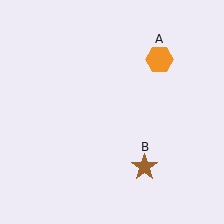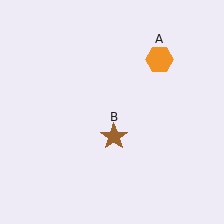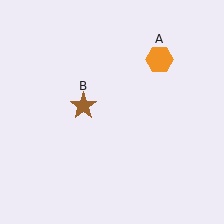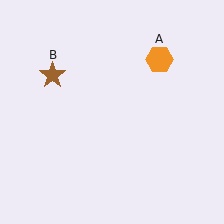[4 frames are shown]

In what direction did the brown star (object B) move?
The brown star (object B) moved up and to the left.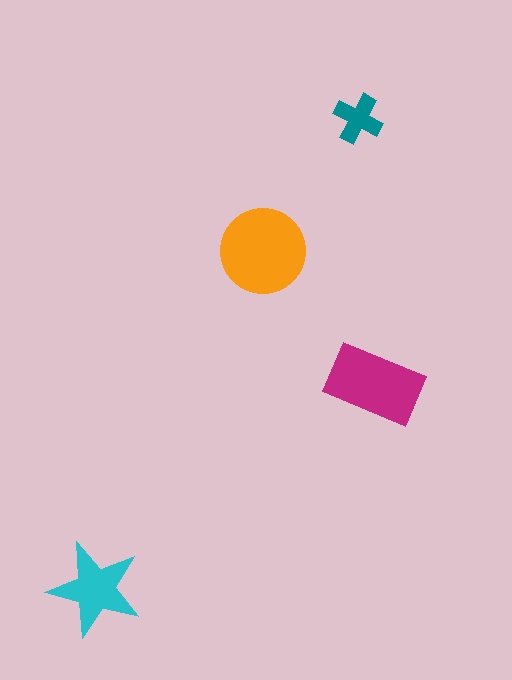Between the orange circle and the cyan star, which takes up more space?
The orange circle.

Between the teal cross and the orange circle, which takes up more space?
The orange circle.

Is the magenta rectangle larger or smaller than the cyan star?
Larger.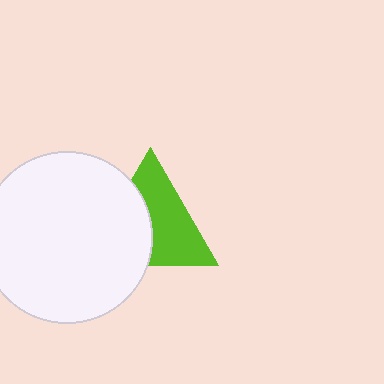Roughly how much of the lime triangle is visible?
About half of it is visible (roughly 56%).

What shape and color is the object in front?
The object in front is a white circle.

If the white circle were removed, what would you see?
You would see the complete lime triangle.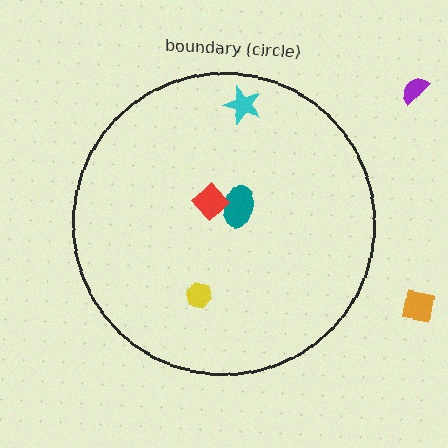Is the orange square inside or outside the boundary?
Outside.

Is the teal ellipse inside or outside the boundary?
Inside.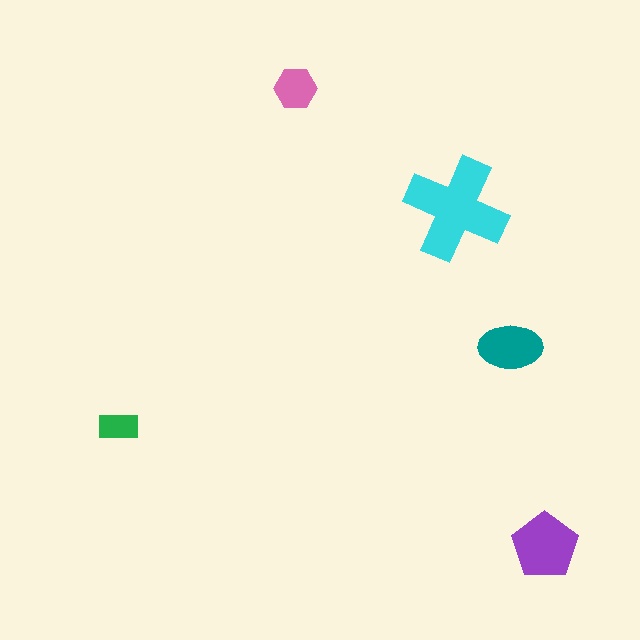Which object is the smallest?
The green rectangle.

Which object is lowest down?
The purple pentagon is bottommost.